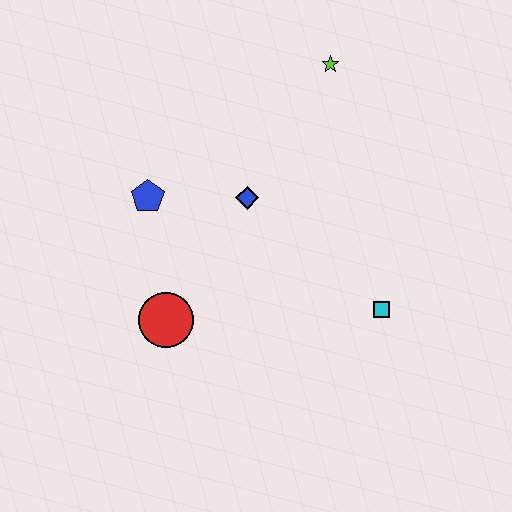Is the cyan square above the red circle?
Yes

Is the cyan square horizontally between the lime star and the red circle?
No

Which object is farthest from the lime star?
The red circle is farthest from the lime star.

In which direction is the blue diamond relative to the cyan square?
The blue diamond is to the left of the cyan square.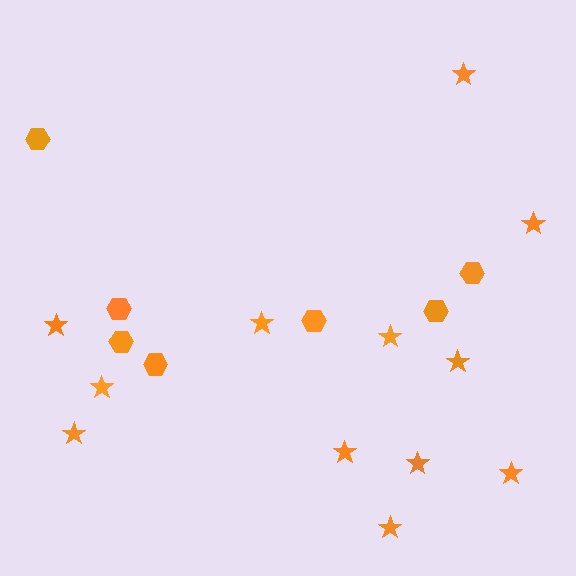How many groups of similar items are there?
There are 2 groups: one group of stars (12) and one group of hexagons (7).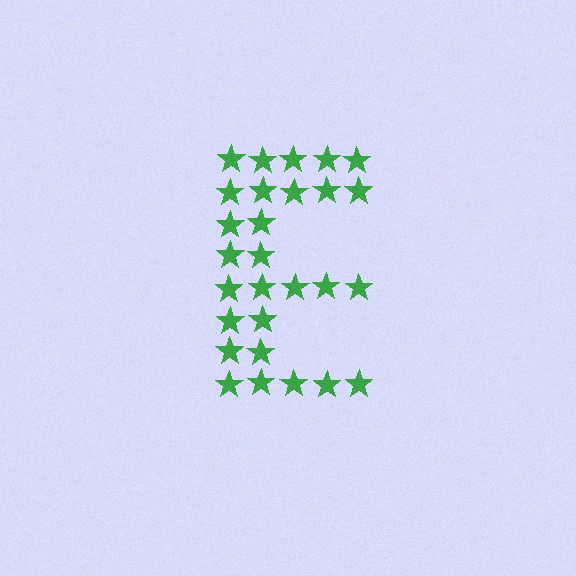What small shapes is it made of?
It is made of small stars.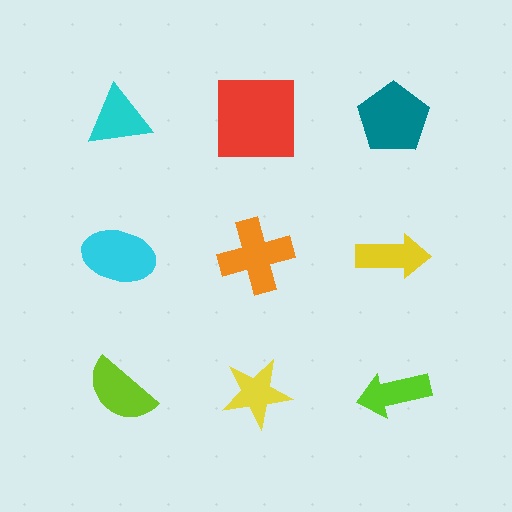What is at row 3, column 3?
A lime arrow.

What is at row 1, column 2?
A red square.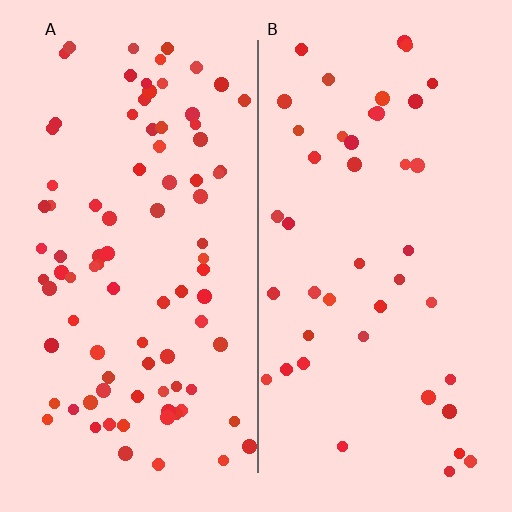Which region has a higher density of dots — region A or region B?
A (the left).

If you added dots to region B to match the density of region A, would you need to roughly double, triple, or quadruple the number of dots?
Approximately double.